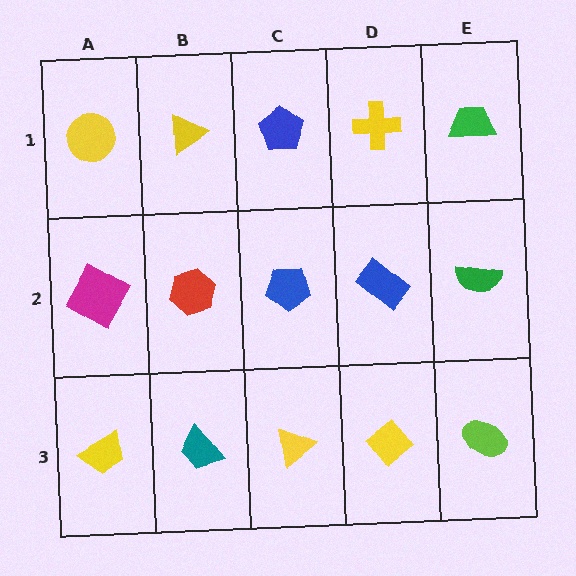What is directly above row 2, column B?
A yellow triangle.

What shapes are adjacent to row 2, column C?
A blue pentagon (row 1, column C), a yellow triangle (row 3, column C), a red hexagon (row 2, column B), a blue rectangle (row 2, column D).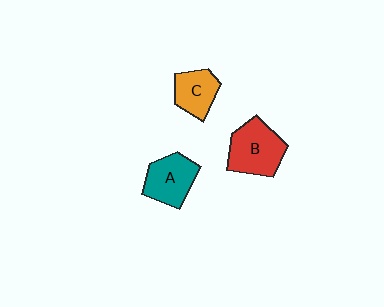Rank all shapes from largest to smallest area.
From largest to smallest: B (red), A (teal), C (orange).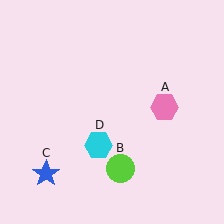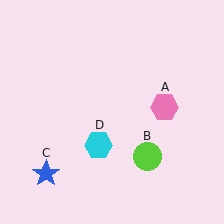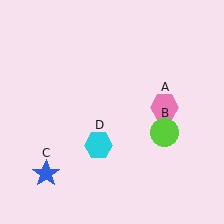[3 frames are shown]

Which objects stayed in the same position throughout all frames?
Pink hexagon (object A) and blue star (object C) and cyan hexagon (object D) remained stationary.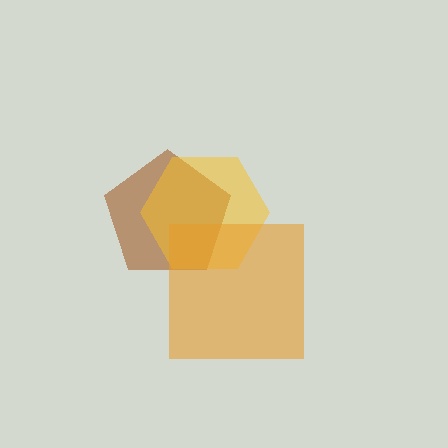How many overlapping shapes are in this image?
There are 3 overlapping shapes in the image.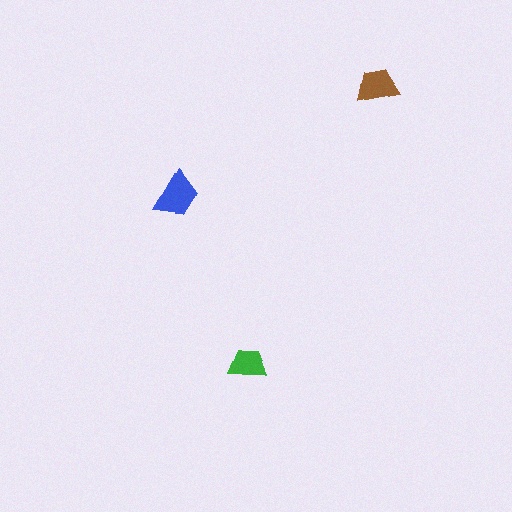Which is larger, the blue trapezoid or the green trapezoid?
The blue one.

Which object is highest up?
The brown trapezoid is topmost.